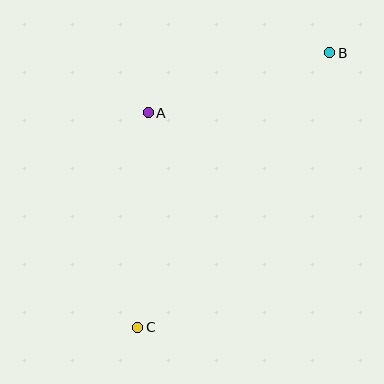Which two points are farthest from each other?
Points B and C are farthest from each other.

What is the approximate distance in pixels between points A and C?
The distance between A and C is approximately 215 pixels.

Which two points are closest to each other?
Points A and B are closest to each other.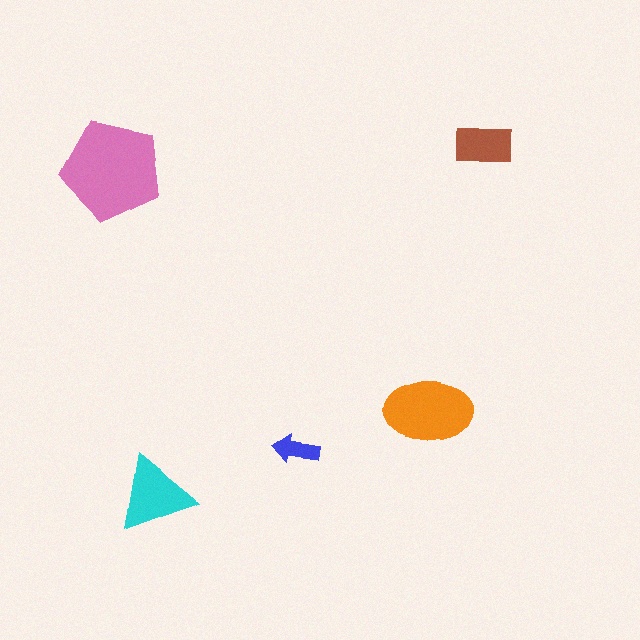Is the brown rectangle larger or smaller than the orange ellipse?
Smaller.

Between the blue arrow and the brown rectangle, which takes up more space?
The brown rectangle.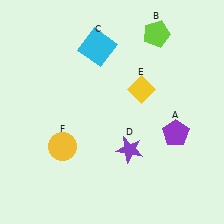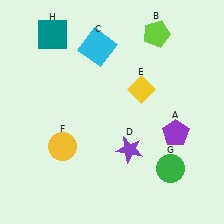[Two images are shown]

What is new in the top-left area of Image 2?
A teal square (H) was added in the top-left area of Image 2.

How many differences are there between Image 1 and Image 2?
There are 2 differences between the two images.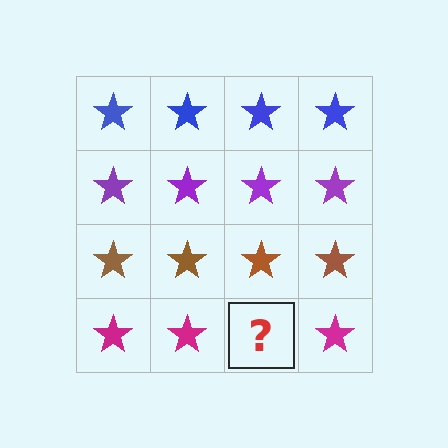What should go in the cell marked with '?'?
The missing cell should contain a magenta star.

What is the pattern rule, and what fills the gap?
The rule is that each row has a consistent color. The gap should be filled with a magenta star.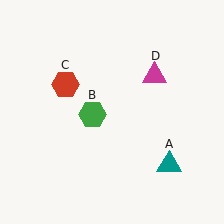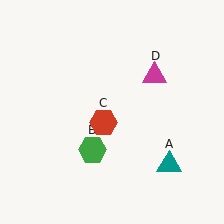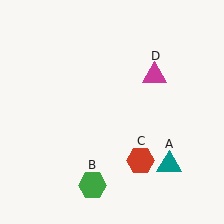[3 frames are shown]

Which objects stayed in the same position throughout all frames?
Teal triangle (object A) and magenta triangle (object D) remained stationary.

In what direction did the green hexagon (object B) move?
The green hexagon (object B) moved down.